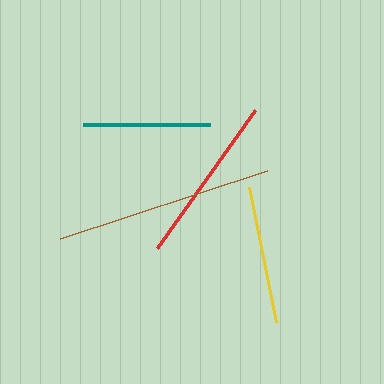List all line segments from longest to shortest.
From longest to shortest: brown, red, yellow, teal.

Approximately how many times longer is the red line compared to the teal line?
The red line is approximately 1.3 times the length of the teal line.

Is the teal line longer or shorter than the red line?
The red line is longer than the teal line.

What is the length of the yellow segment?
The yellow segment is approximately 138 pixels long.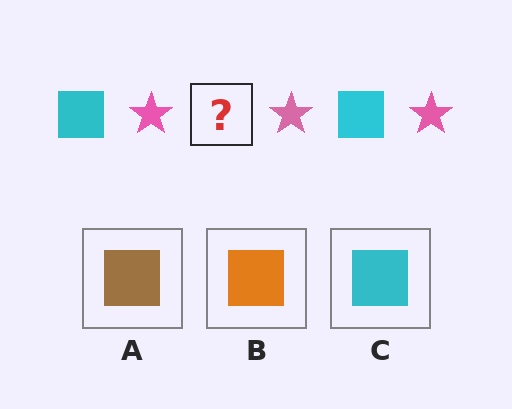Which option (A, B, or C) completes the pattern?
C.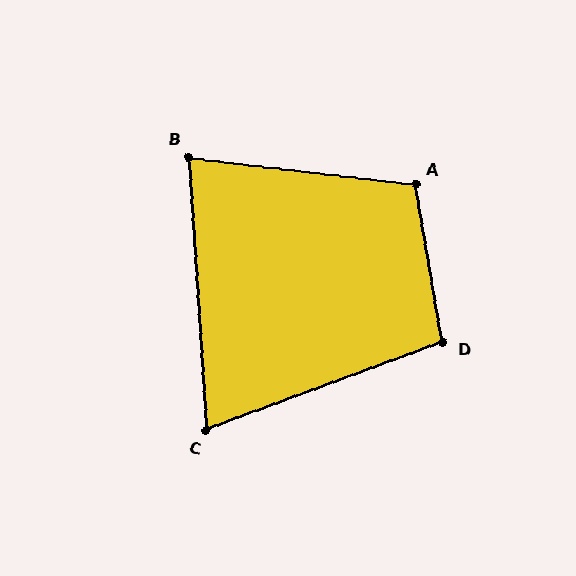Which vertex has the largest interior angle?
A, at approximately 107 degrees.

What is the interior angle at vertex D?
Approximately 101 degrees (obtuse).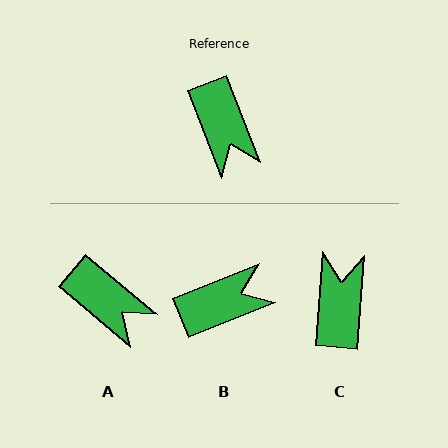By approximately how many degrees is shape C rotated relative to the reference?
Approximately 154 degrees counter-clockwise.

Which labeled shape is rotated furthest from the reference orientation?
C, about 154 degrees away.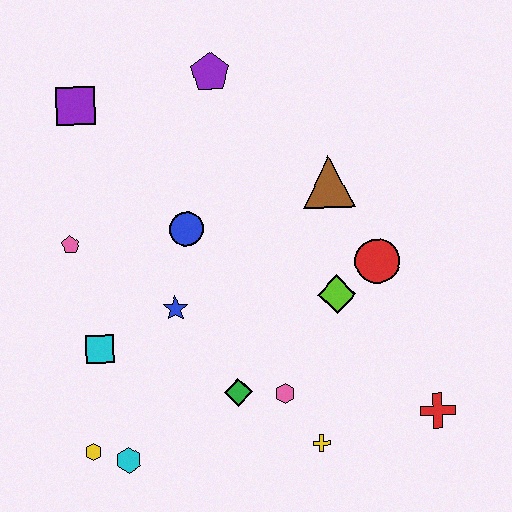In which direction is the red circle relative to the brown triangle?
The red circle is below the brown triangle.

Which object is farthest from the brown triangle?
The yellow hexagon is farthest from the brown triangle.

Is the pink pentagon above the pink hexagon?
Yes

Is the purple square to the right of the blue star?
No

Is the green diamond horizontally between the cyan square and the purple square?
No